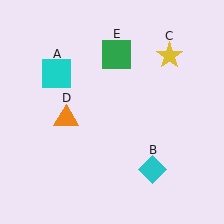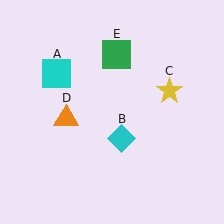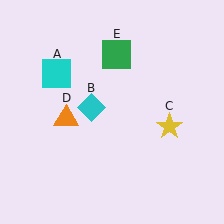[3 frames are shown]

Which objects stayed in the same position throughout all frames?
Cyan square (object A) and orange triangle (object D) and green square (object E) remained stationary.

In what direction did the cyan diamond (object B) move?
The cyan diamond (object B) moved up and to the left.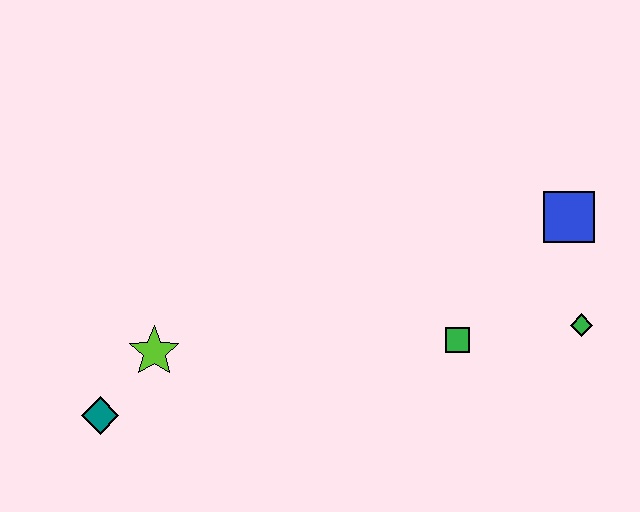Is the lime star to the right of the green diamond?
No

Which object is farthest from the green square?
The teal diamond is farthest from the green square.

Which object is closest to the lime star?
The teal diamond is closest to the lime star.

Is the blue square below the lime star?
No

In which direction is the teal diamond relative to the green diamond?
The teal diamond is to the left of the green diamond.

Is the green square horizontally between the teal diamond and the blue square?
Yes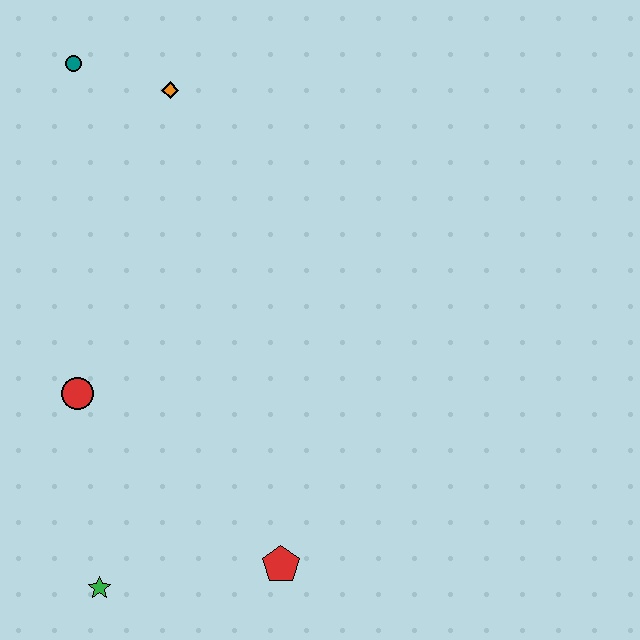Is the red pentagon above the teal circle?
No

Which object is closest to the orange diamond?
The teal circle is closest to the orange diamond.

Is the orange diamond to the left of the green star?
No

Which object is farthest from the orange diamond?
The green star is farthest from the orange diamond.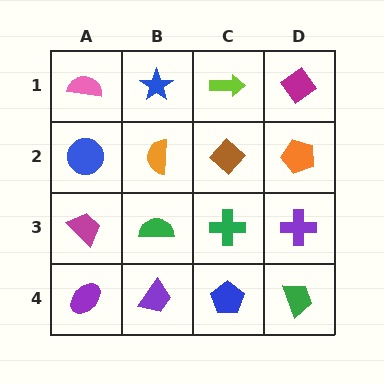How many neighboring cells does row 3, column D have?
3.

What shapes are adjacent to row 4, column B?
A green semicircle (row 3, column B), a purple ellipse (row 4, column A), a blue pentagon (row 4, column C).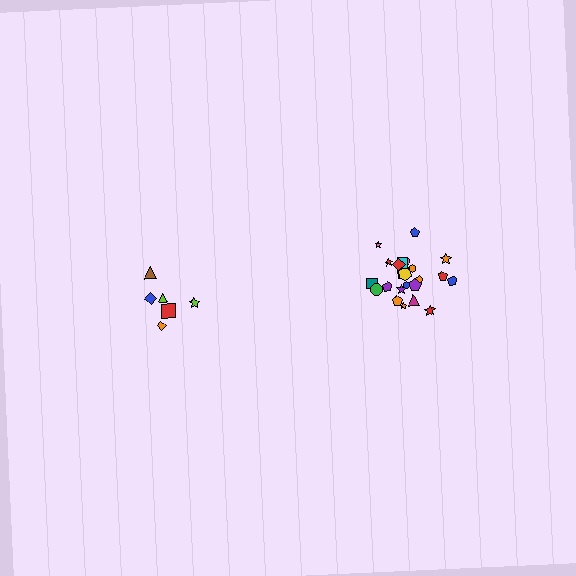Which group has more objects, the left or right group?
The right group.